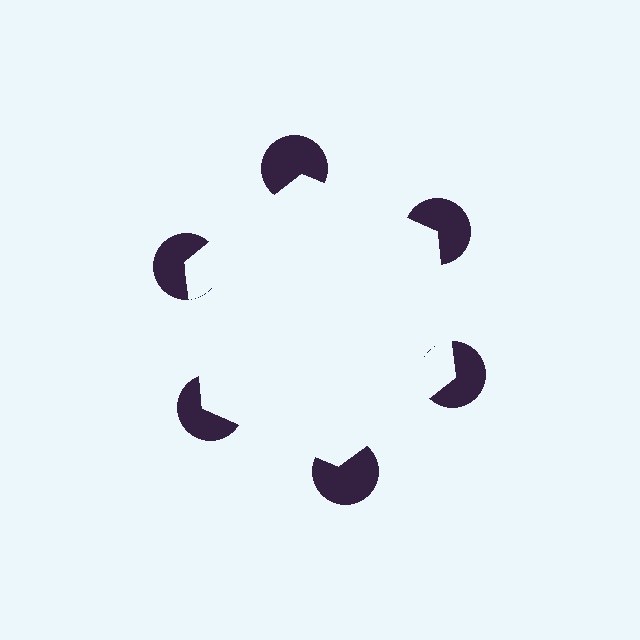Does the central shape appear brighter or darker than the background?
It typically appears slightly brighter than the background, even though no actual brightness change is drawn.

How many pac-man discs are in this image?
There are 6 — one at each vertex of the illusory hexagon.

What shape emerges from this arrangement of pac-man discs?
An illusory hexagon — its edges are inferred from the aligned wedge cuts in the pac-man discs, not physically drawn.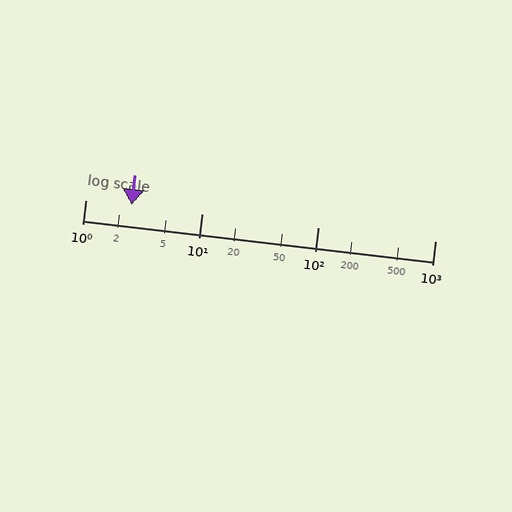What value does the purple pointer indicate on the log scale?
The pointer indicates approximately 2.5.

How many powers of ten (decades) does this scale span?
The scale spans 3 decades, from 1 to 1000.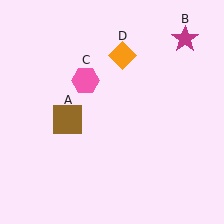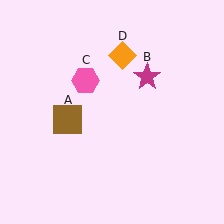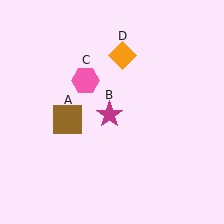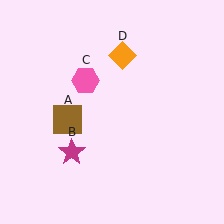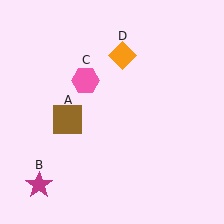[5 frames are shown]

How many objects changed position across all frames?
1 object changed position: magenta star (object B).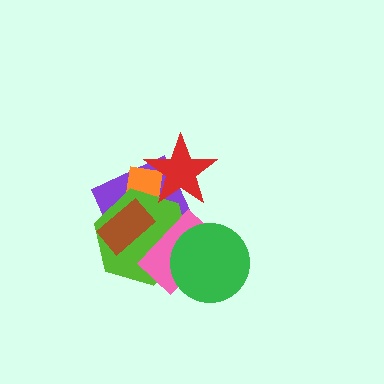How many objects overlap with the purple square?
5 objects overlap with the purple square.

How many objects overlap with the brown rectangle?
3 objects overlap with the brown rectangle.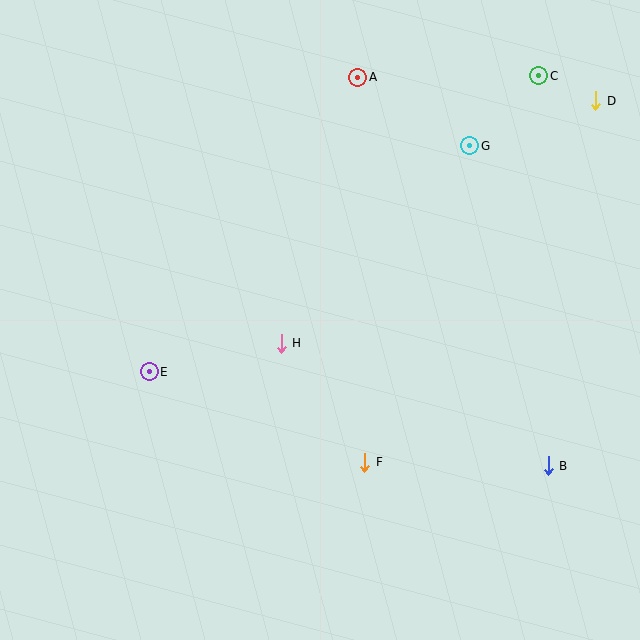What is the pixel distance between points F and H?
The distance between F and H is 145 pixels.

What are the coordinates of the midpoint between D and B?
The midpoint between D and B is at (572, 283).